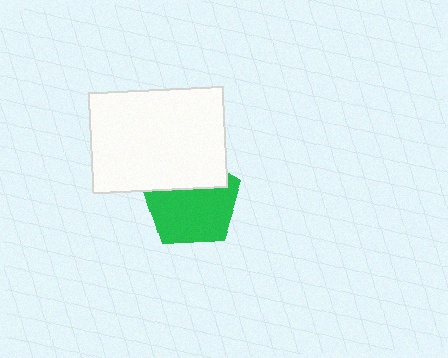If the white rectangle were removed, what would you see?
You would see the complete green pentagon.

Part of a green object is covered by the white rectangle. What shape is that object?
It is a pentagon.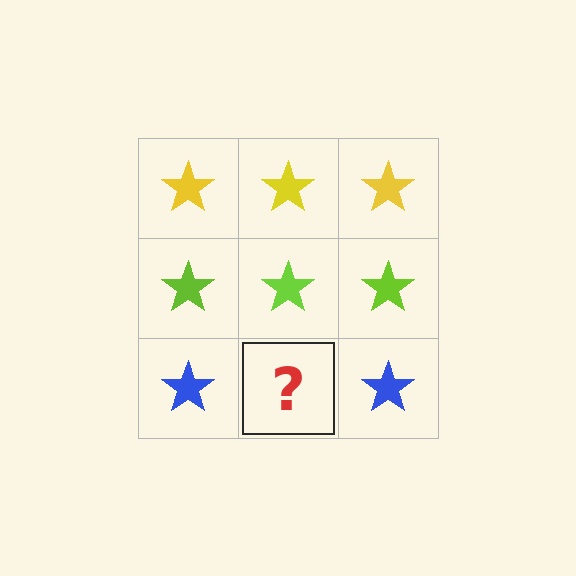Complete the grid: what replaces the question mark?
The question mark should be replaced with a blue star.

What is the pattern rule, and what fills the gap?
The rule is that each row has a consistent color. The gap should be filled with a blue star.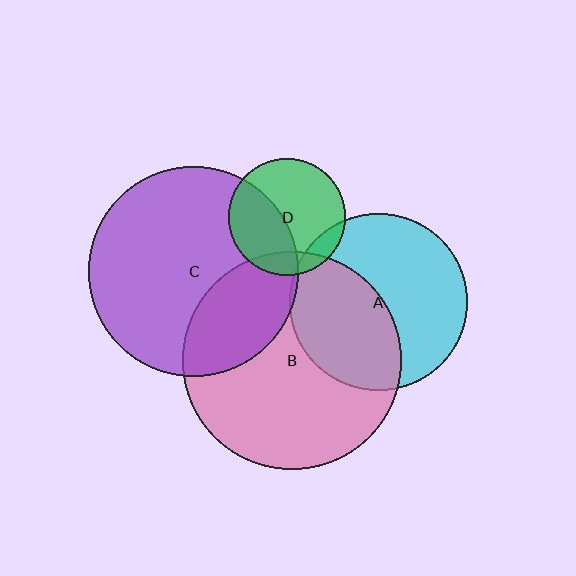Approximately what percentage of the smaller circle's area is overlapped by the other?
Approximately 45%.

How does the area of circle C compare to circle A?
Approximately 1.4 times.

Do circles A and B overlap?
Yes.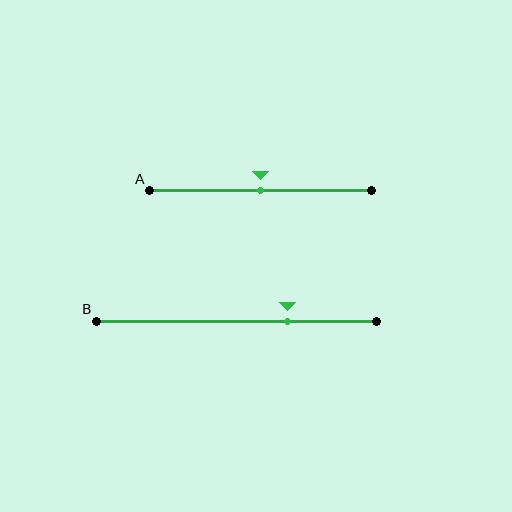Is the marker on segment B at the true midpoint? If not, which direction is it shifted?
No, the marker on segment B is shifted to the right by about 18% of the segment length.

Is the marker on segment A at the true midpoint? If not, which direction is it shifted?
Yes, the marker on segment A is at the true midpoint.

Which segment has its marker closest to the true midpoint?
Segment A has its marker closest to the true midpoint.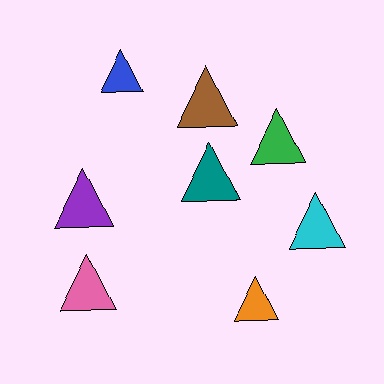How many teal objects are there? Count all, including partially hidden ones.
There is 1 teal object.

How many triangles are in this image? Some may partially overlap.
There are 8 triangles.